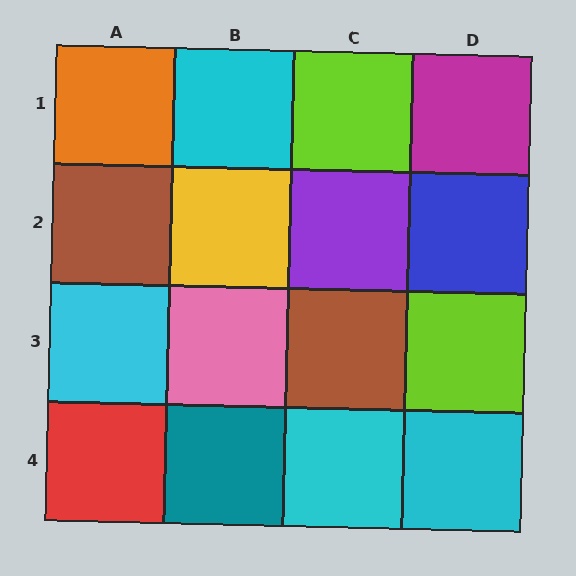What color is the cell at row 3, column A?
Cyan.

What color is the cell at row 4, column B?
Teal.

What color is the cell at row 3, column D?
Lime.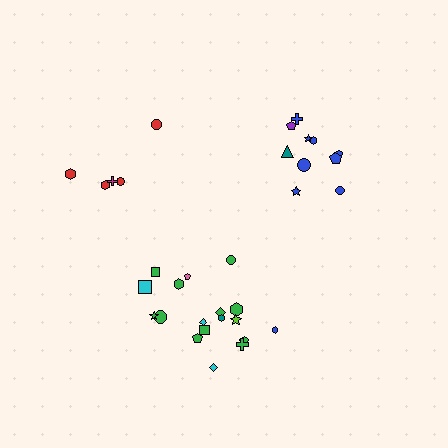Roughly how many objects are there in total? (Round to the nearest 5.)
Roughly 35 objects in total.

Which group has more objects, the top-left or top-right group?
The top-right group.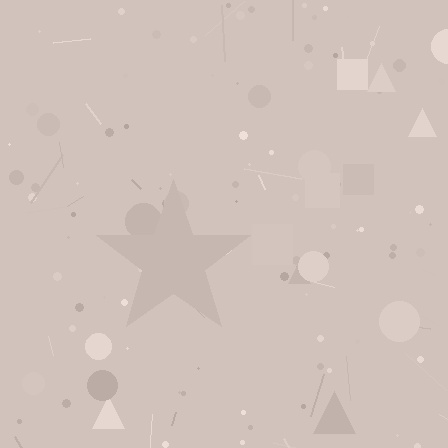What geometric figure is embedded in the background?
A star is embedded in the background.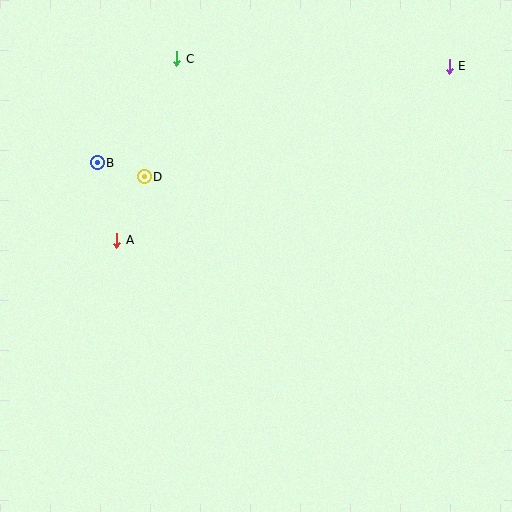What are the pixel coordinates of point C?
Point C is at (177, 59).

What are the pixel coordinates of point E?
Point E is at (449, 66).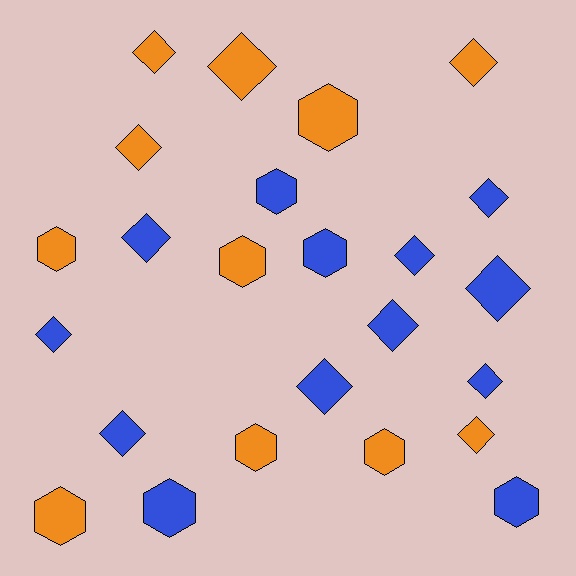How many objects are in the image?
There are 24 objects.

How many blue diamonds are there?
There are 9 blue diamonds.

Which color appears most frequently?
Blue, with 13 objects.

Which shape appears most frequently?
Diamond, with 14 objects.